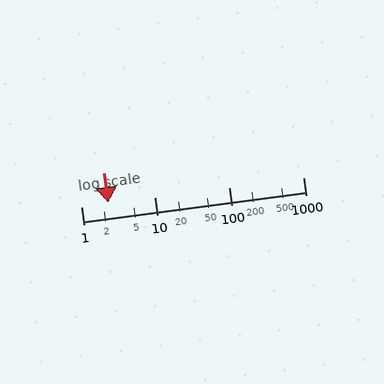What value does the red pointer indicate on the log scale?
The pointer indicates approximately 2.3.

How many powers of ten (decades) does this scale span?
The scale spans 3 decades, from 1 to 1000.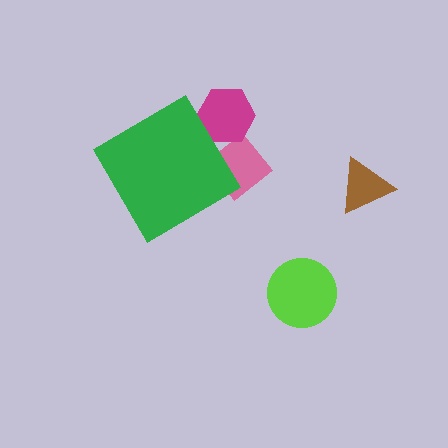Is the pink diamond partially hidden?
Yes, the pink diamond is partially hidden behind the green diamond.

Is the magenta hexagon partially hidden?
Yes, the magenta hexagon is partially hidden behind the green diamond.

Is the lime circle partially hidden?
No, the lime circle is fully visible.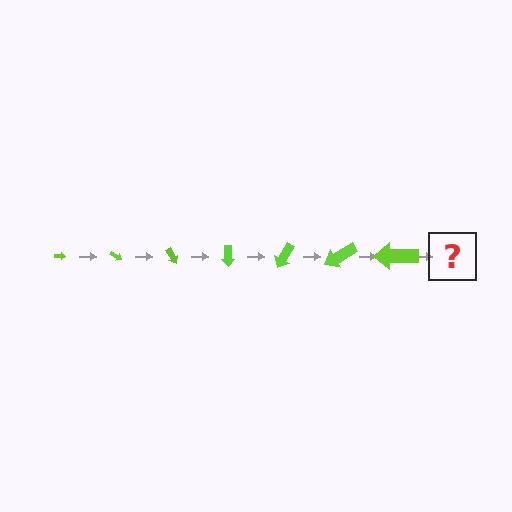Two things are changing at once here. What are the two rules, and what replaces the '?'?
The two rules are that the arrow grows larger each step and it rotates 30 degrees each step. The '?' should be an arrow, larger than the previous one and rotated 210 degrees from the start.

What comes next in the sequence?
The next element should be an arrow, larger than the previous one and rotated 210 degrees from the start.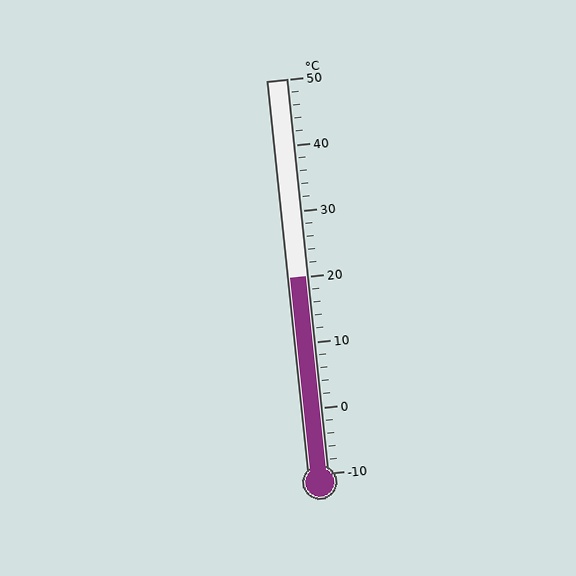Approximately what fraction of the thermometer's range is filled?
The thermometer is filled to approximately 50% of its range.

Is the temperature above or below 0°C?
The temperature is above 0°C.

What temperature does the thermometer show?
The thermometer shows approximately 20°C.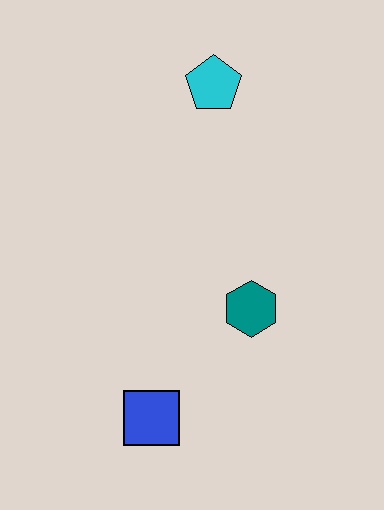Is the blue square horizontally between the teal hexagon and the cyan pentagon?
No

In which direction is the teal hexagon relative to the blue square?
The teal hexagon is above the blue square.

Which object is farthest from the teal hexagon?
The cyan pentagon is farthest from the teal hexagon.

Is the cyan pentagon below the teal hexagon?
No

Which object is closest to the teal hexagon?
The blue square is closest to the teal hexagon.